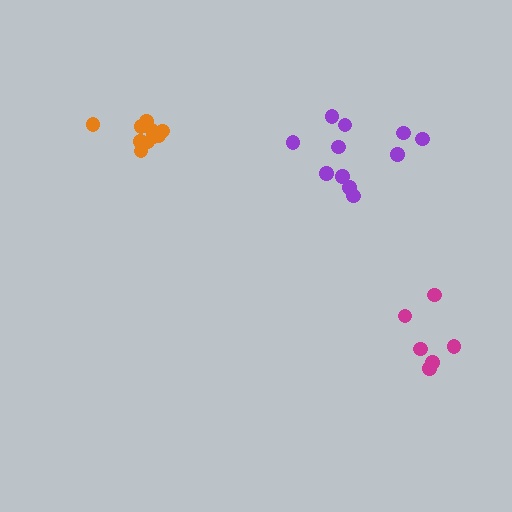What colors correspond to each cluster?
The clusters are colored: orange, purple, magenta.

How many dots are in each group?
Group 1: 10 dots, Group 2: 11 dots, Group 3: 6 dots (27 total).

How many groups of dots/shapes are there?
There are 3 groups.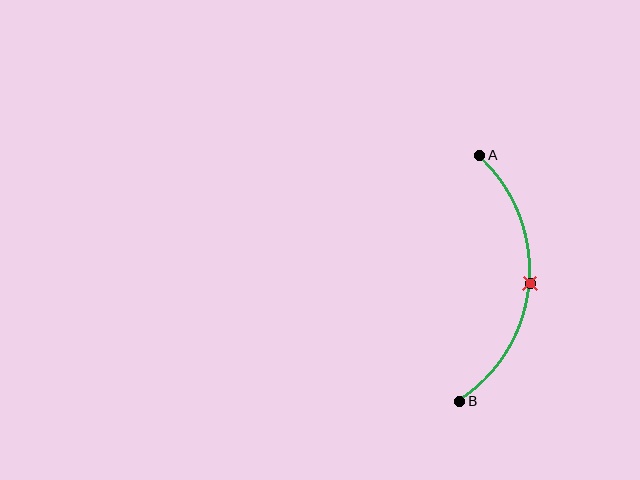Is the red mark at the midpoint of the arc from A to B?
Yes. The red mark lies on the arc at equal arc-length from both A and B — it is the arc midpoint.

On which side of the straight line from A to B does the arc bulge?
The arc bulges to the right of the straight line connecting A and B.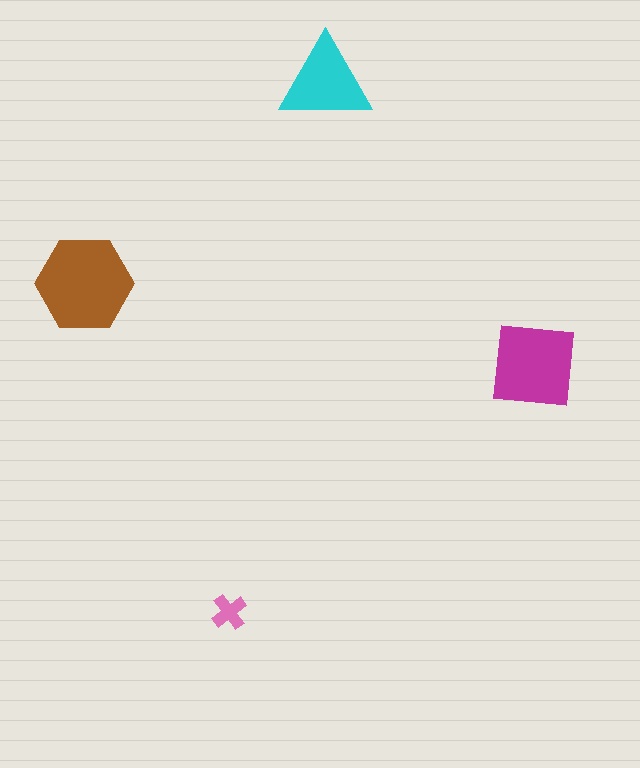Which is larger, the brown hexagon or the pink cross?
The brown hexagon.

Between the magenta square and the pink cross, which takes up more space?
The magenta square.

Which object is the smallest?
The pink cross.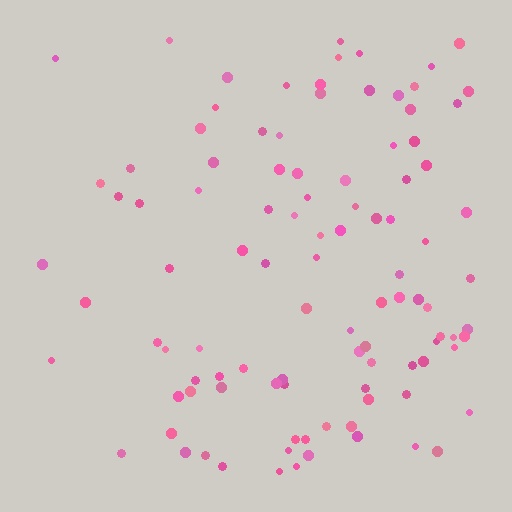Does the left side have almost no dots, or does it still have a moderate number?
Still a moderate number, just noticeably fewer than the right.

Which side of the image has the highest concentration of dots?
The right.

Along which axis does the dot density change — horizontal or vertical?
Horizontal.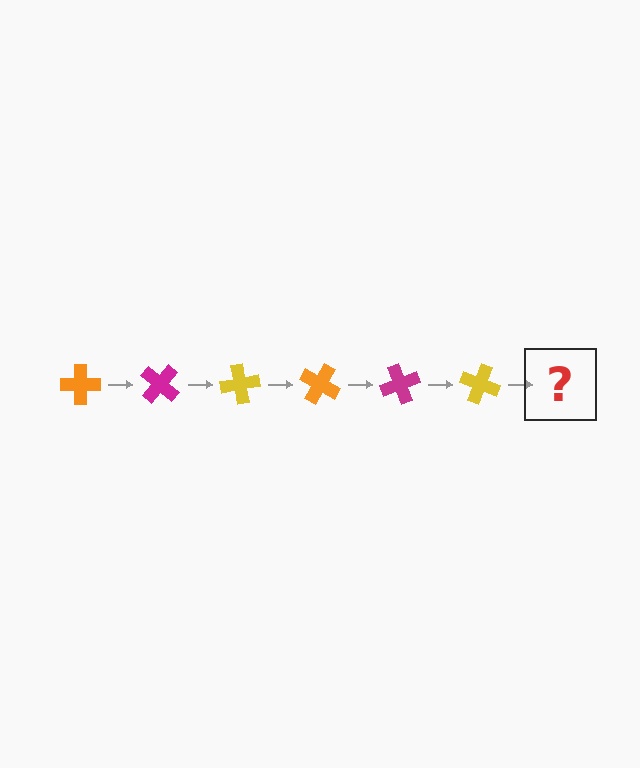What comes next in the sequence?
The next element should be an orange cross, rotated 240 degrees from the start.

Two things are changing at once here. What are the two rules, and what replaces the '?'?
The two rules are that it rotates 40 degrees each step and the color cycles through orange, magenta, and yellow. The '?' should be an orange cross, rotated 240 degrees from the start.